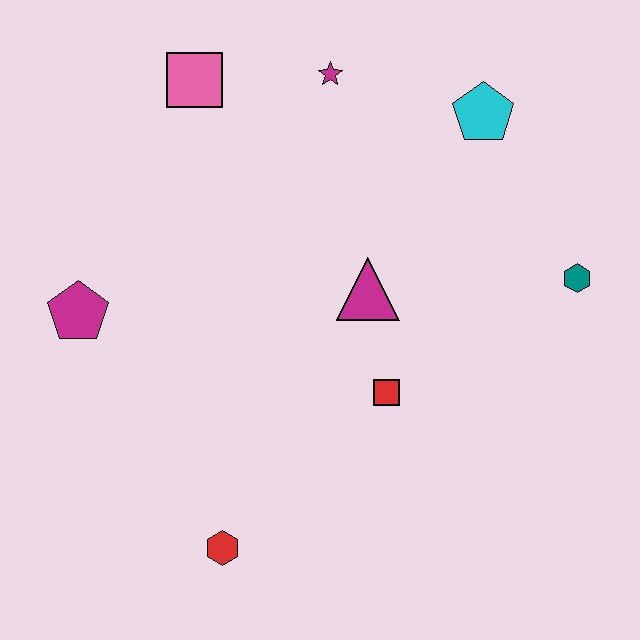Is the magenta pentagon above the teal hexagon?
No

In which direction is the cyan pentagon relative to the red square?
The cyan pentagon is above the red square.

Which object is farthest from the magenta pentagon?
The teal hexagon is farthest from the magenta pentagon.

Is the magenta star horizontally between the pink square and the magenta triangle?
Yes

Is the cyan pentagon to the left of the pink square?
No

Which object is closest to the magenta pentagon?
The pink square is closest to the magenta pentagon.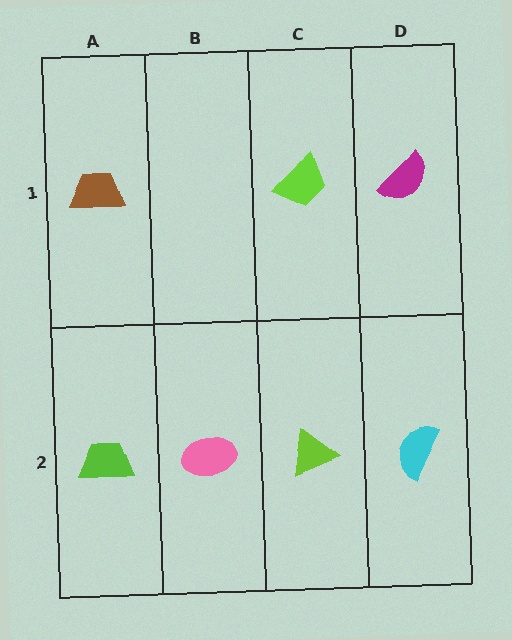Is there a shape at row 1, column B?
No, that cell is empty.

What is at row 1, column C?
A lime trapezoid.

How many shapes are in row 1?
3 shapes.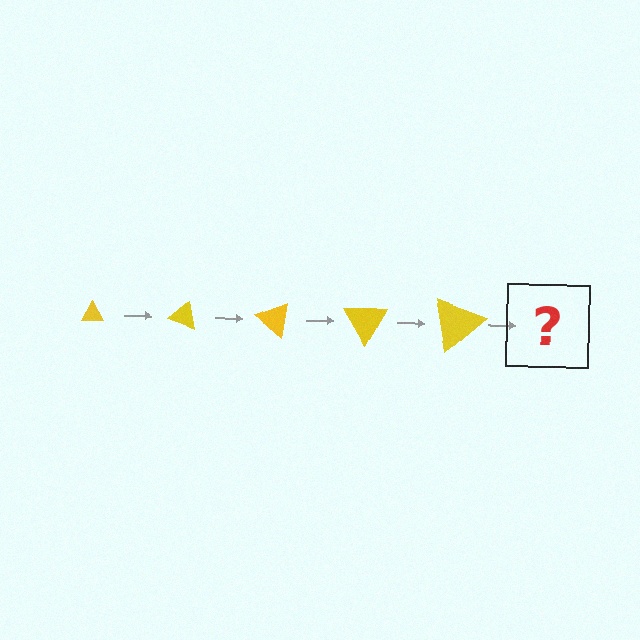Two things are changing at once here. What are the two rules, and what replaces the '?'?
The two rules are that the triangle grows larger each step and it rotates 20 degrees each step. The '?' should be a triangle, larger than the previous one and rotated 100 degrees from the start.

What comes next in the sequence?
The next element should be a triangle, larger than the previous one and rotated 100 degrees from the start.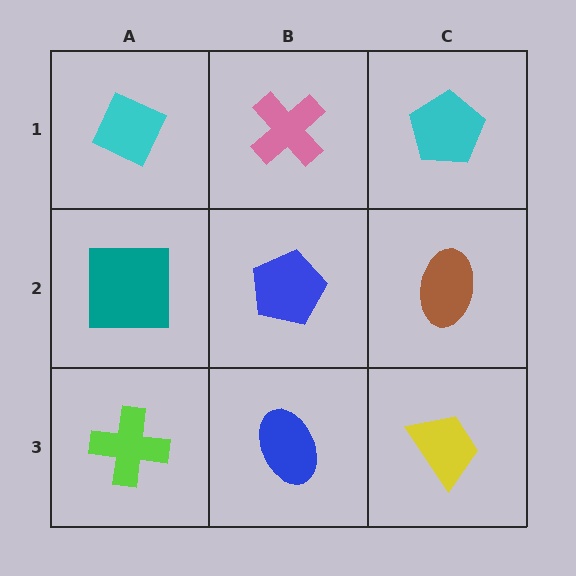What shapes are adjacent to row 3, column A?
A teal square (row 2, column A), a blue ellipse (row 3, column B).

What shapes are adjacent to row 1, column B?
A blue pentagon (row 2, column B), a cyan diamond (row 1, column A), a cyan pentagon (row 1, column C).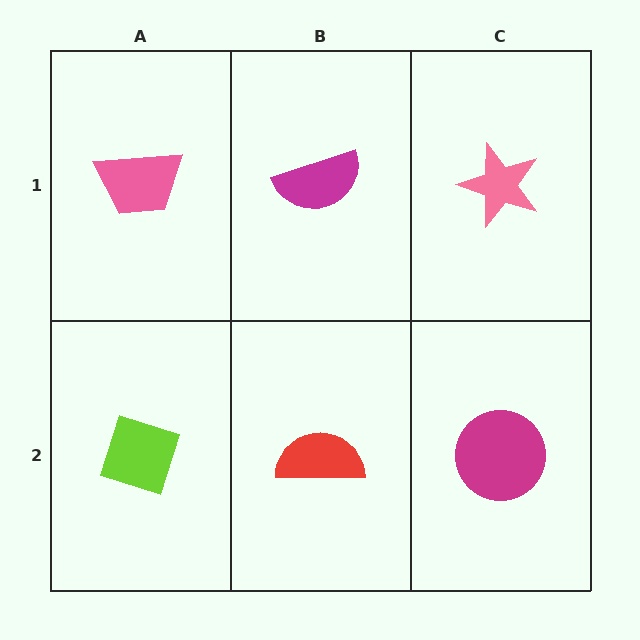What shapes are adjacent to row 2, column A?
A pink trapezoid (row 1, column A), a red semicircle (row 2, column B).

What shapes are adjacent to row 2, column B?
A magenta semicircle (row 1, column B), a lime diamond (row 2, column A), a magenta circle (row 2, column C).